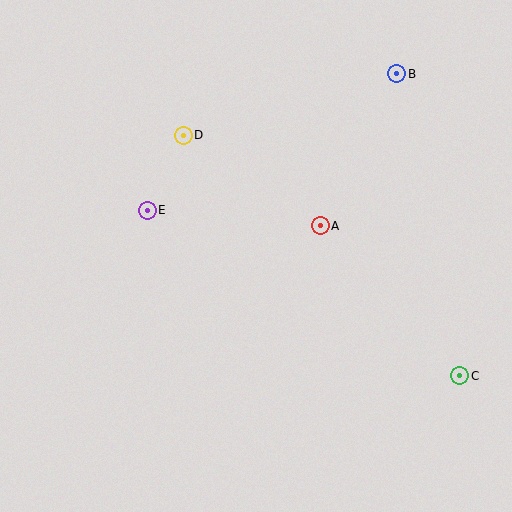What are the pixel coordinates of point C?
Point C is at (460, 376).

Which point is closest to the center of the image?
Point A at (320, 226) is closest to the center.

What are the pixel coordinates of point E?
Point E is at (147, 210).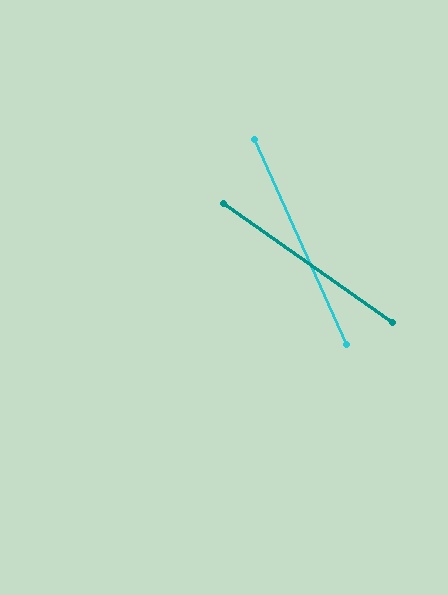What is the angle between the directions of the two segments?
Approximately 31 degrees.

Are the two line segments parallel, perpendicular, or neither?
Neither parallel nor perpendicular — they differ by about 31°.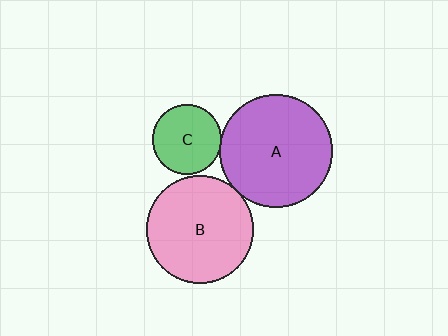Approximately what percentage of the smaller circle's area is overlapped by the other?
Approximately 5%.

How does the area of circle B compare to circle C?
Approximately 2.4 times.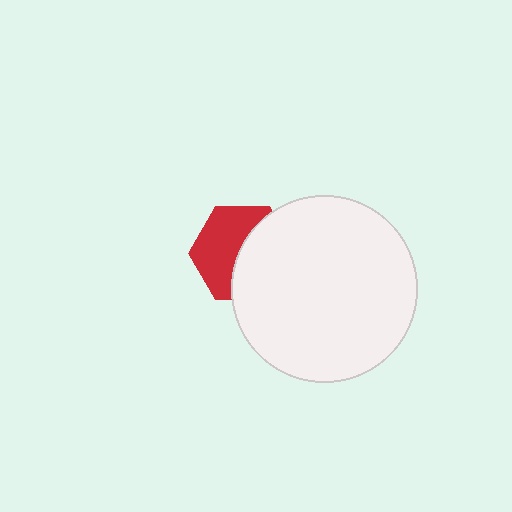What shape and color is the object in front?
The object in front is a white circle.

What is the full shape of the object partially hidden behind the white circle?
The partially hidden object is a red hexagon.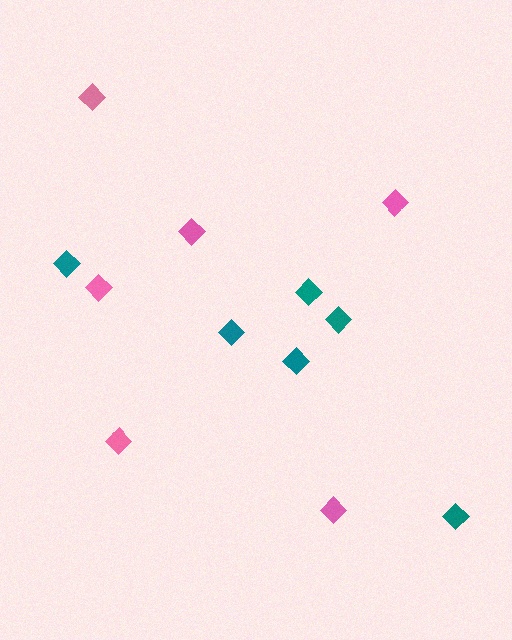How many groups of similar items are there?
There are 2 groups: one group of pink diamonds (6) and one group of teal diamonds (6).